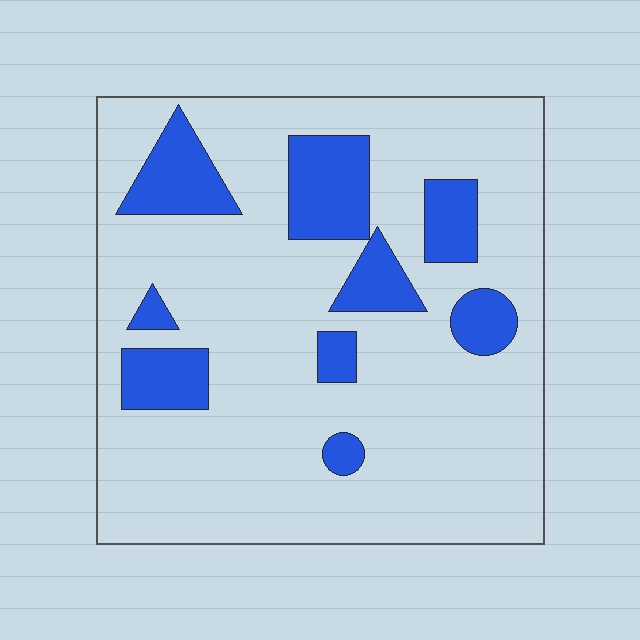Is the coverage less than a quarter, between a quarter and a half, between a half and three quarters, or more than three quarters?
Less than a quarter.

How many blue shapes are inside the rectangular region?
9.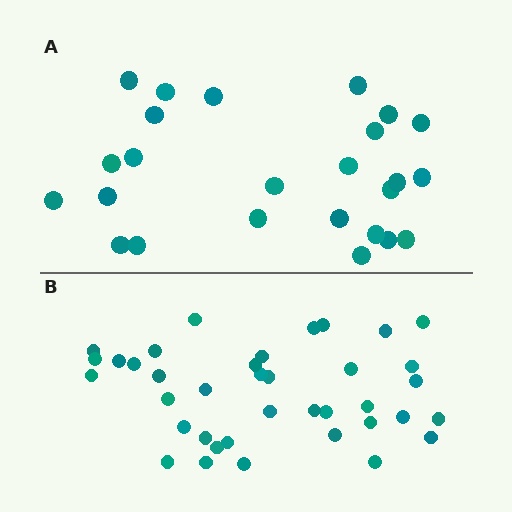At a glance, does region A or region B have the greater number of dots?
Region B (the bottom region) has more dots.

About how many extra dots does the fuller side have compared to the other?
Region B has approximately 15 more dots than region A.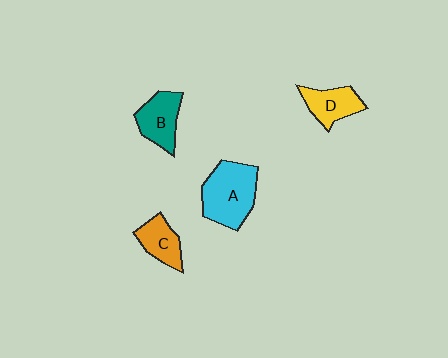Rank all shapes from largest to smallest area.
From largest to smallest: A (cyan), B (teal), D (yellow), C (orange).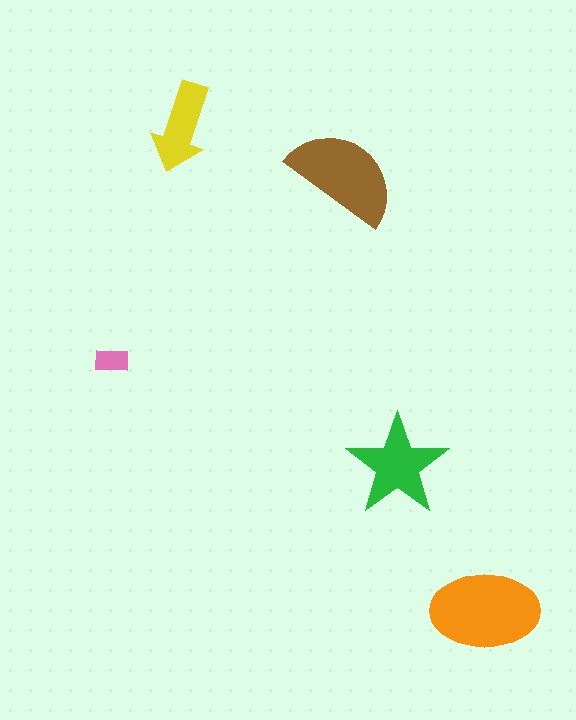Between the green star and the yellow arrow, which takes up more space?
The green star.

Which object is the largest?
The orange ellipse.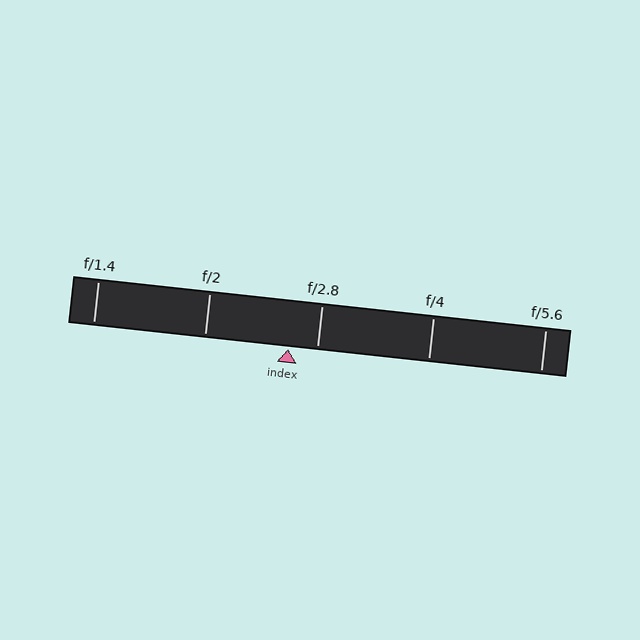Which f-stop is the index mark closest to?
The index mark is closest to f/2.8.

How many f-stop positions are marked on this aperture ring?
There are 5 f-stop positions marked.